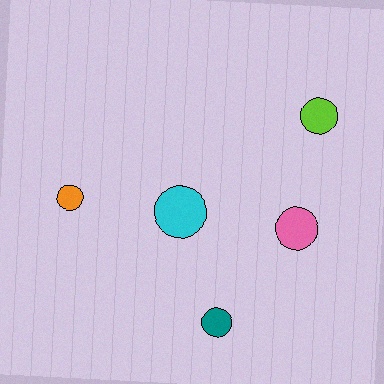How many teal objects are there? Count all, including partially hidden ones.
There is 1 teal object.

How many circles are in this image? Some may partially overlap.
There are 5 circles.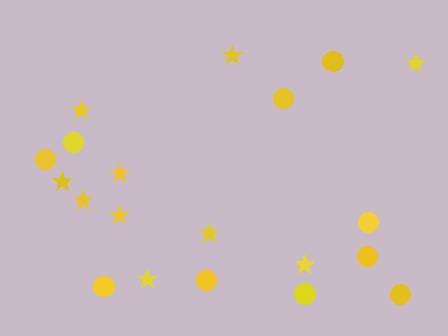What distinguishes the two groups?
There are 2 groups: one group of stars (10) and one group of circles (10).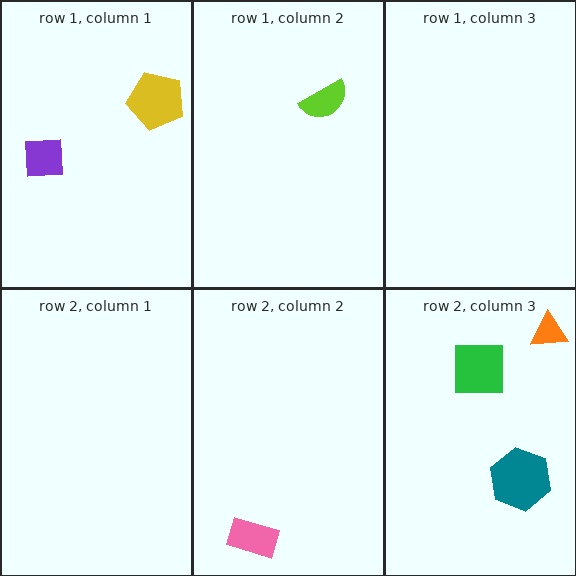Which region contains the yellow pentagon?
The row 1, column 1 region.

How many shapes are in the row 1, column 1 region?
2.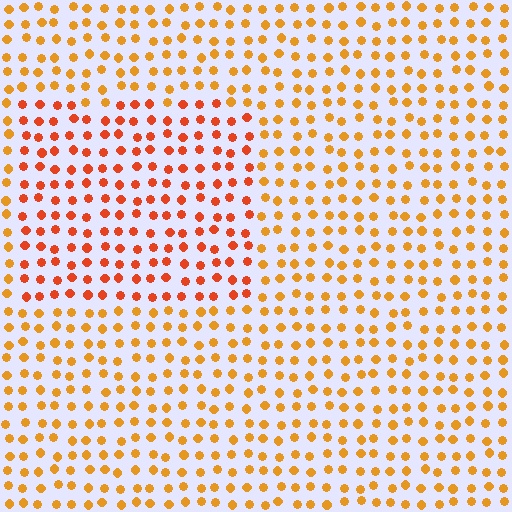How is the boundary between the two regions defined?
The boundary is defined purely by a slight shift in hue (about 26 degrees). Spacing, size, and orientation are identical on both sides.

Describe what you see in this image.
The image is filled with small orange elements in a uniform arrangement. A rectangle-shaped region is visible where the elements are tinted to a slightly different hue, forming a subtle color boundary.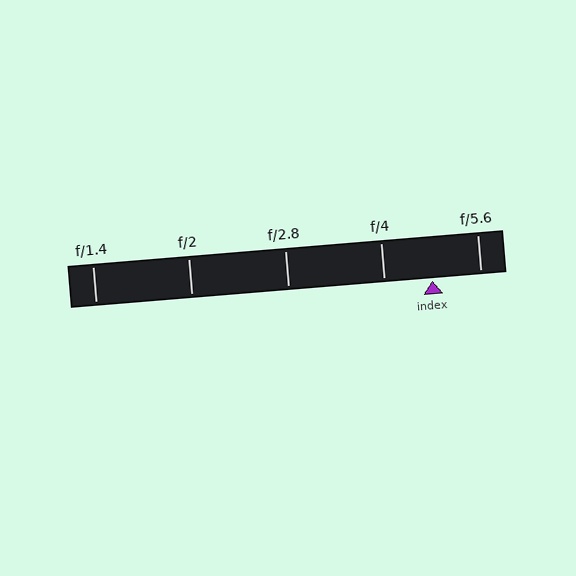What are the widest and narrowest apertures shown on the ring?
The widest aperture shown is f/1.4 and the narrowest is f/5.6.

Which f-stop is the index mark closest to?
The index mark is closest to f/4.